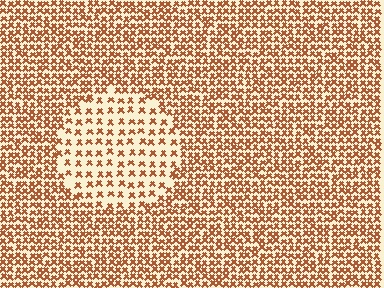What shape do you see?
I see a circle.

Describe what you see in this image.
The image contains small brown elements arranged at two different densities. A circle-shaped region is visible where the elements are less densely packed than the surrounding area.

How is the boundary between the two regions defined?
The boundary is defined by a change in element density (approximately 2.1x ratio). All elements are the same color, size, and shape.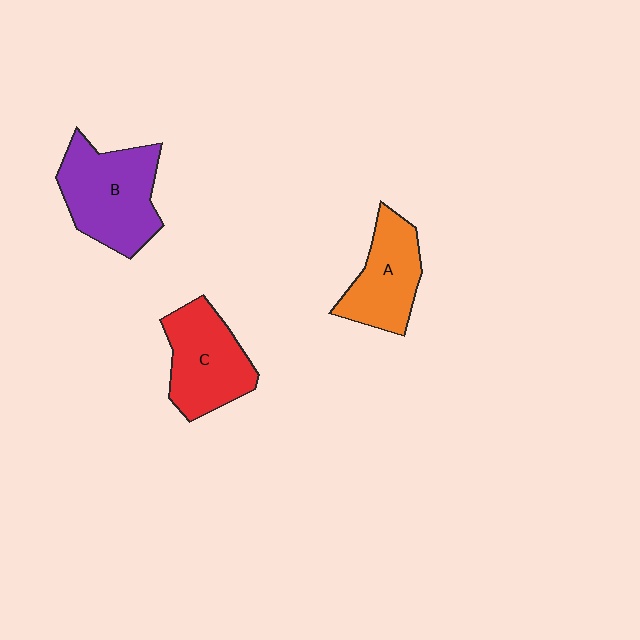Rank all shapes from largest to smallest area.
From largest to smallest: B (purple), C (red), A (orange).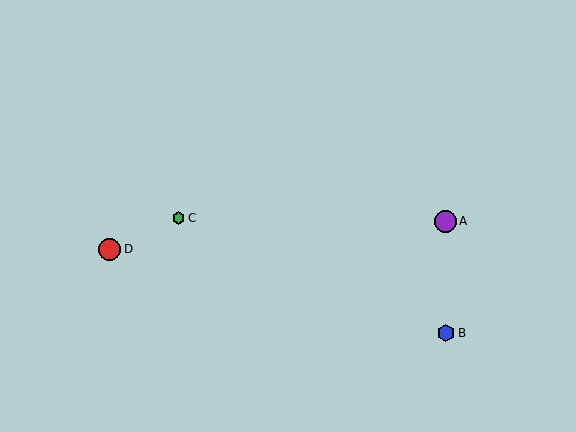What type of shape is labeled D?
Shape D is a red circle.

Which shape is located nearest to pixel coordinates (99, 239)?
The red circle (labeled D) at (109, 249) is nearest to that location.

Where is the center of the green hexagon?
The center of the green hexagon is at (179, 218).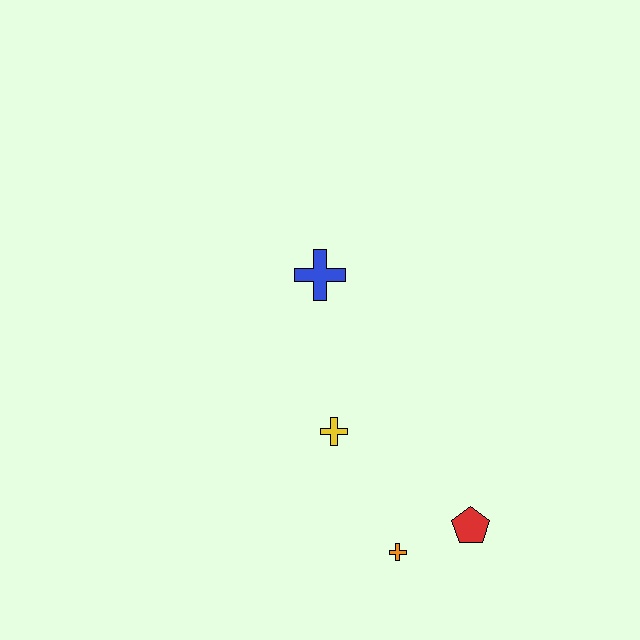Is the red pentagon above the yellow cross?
No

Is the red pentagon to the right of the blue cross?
Yes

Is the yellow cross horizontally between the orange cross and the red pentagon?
No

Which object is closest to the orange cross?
The red pentagon is closest to the orange cross.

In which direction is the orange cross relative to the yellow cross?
The orange cross is below the yellow cross.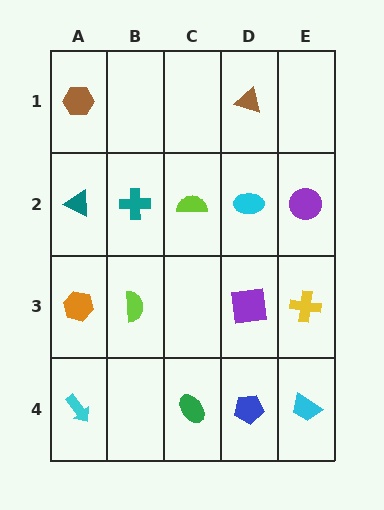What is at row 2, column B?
A teal cross.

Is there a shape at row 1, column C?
No, that cell is empty.